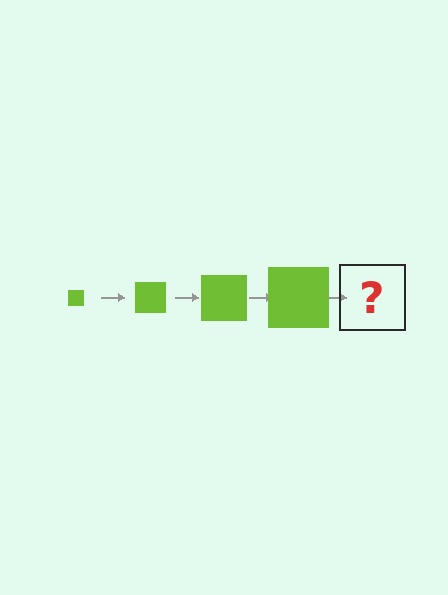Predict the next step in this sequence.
The next step is a lime square, larger than the previous one.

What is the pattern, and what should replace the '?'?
The pattern is that the square gets progressively larger each step. The '?' should be a lime square, larger than the previous one.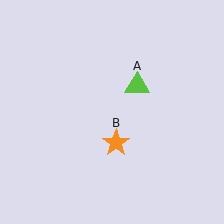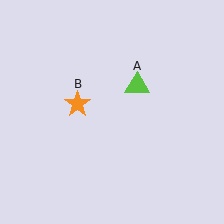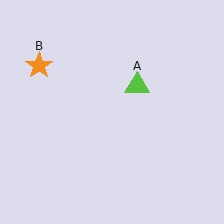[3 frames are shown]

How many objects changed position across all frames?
1 object changed position: orange star (object B).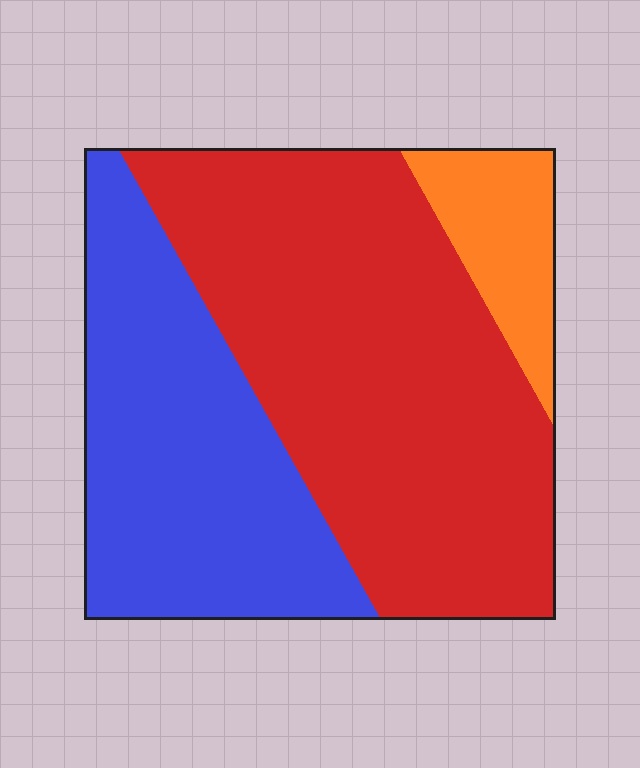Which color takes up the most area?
Red, at roughly 55%.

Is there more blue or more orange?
Blue.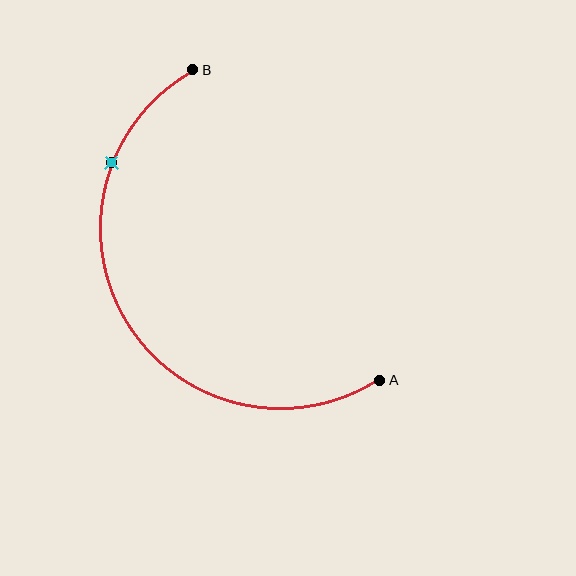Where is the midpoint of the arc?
The arc midpoint is the point on the curve farthest from the straight line joining A and B. It sits to the left of that line.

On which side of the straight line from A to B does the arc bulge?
The arc bulges to the left of the straight line connecting A and B.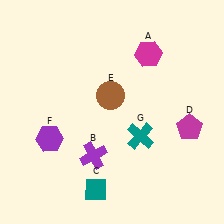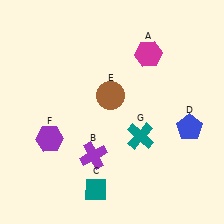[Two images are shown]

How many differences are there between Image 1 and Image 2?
There is 1 difference between the two images.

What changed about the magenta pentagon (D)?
In Image 1, D is magenta. In Image 2, it changed to blue.